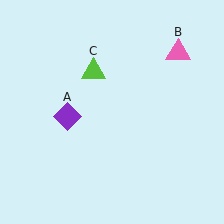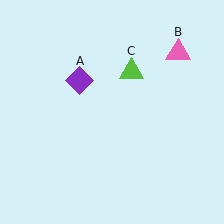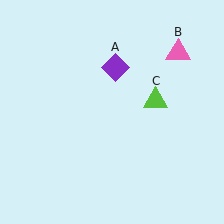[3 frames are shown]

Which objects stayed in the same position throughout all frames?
Pink triangle (object B) remained stationary.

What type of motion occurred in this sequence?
The purple diamond (object A), lime triangle (object C) rotated clockwise around the center of the scene.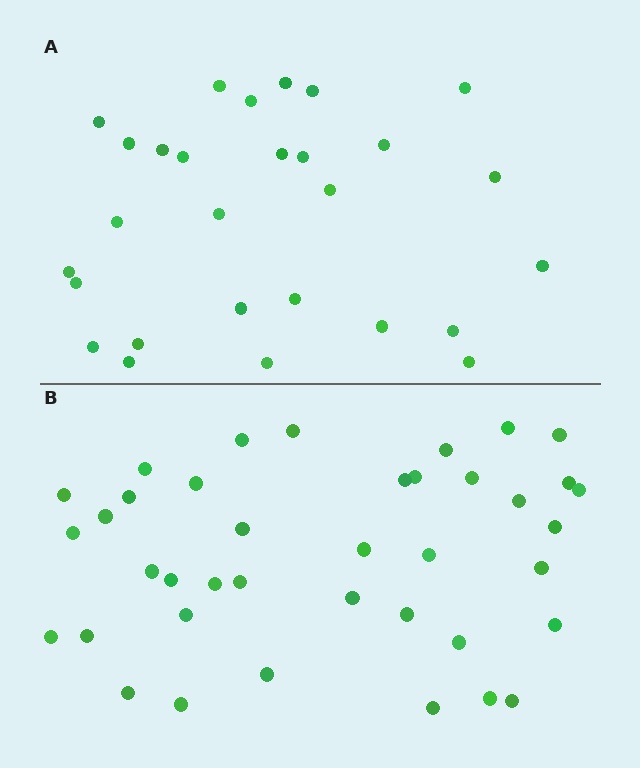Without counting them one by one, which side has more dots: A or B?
Region B (the bottom region) has more dots.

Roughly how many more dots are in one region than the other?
Region B has roughly 12 or so more dots than region A.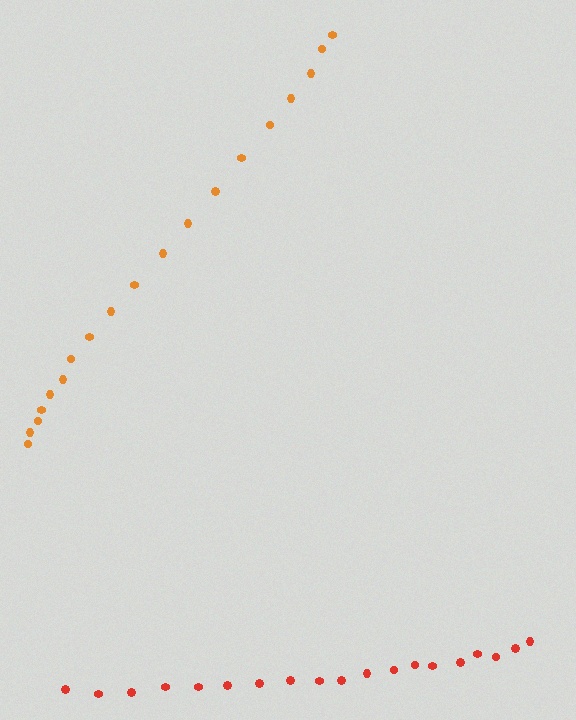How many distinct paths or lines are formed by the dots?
There are 2 distinct paths.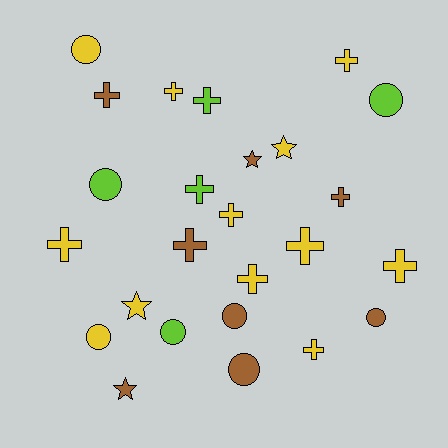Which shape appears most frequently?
Cross, with 13 objects.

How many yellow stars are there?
There are 2 yellow stars.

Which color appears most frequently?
Yellow, with 12 objects.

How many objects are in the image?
There are 25 objects.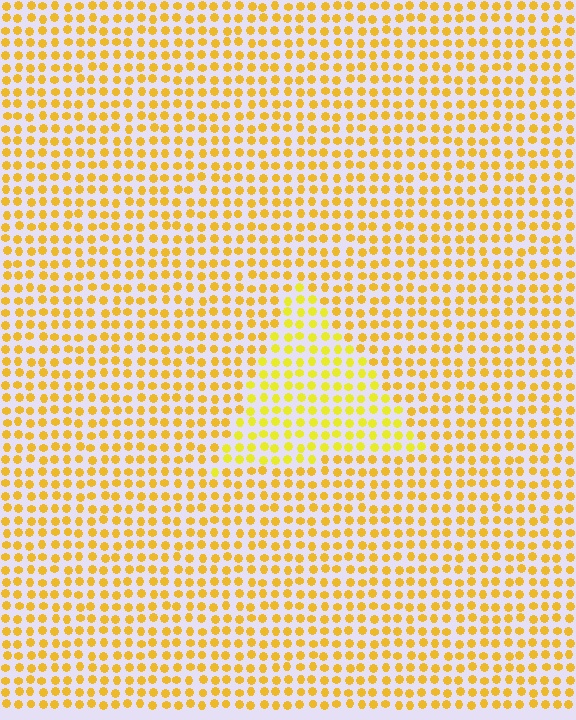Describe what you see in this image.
The image is filled with small yellow elements in a uniform arrangement. A triangle-shaped region is visible where the elements are tinted to a slightly different hue, forming a subtle color boundary.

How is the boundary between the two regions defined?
The boundary is defined purely by a slight shift in hue (about 17 degrees). Spacing, size, and orientation are identical on both sides.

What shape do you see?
I see a triangle.